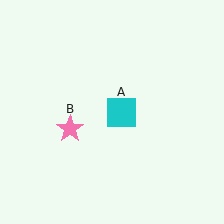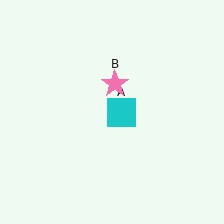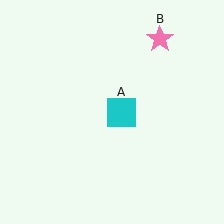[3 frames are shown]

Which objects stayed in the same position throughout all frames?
Cyan square (object A) remained stationary.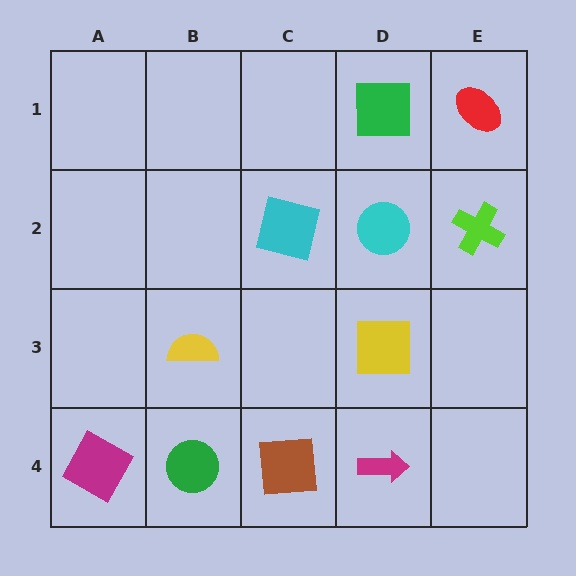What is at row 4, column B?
A green circle.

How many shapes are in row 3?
2 shapes.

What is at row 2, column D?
A cyan circle.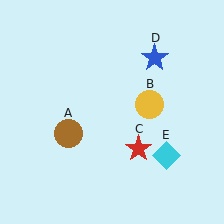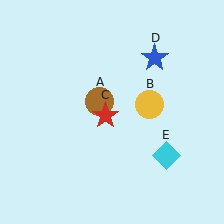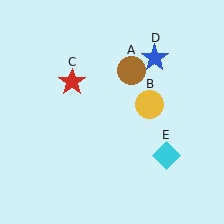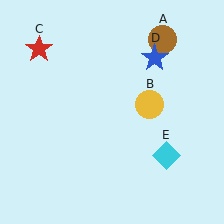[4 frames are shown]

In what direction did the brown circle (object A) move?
The brown circle (object A) moved up and to the right.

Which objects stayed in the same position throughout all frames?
Yellow circle (object B) and blue star (object D) and cyan diamond (object E) remained stationary.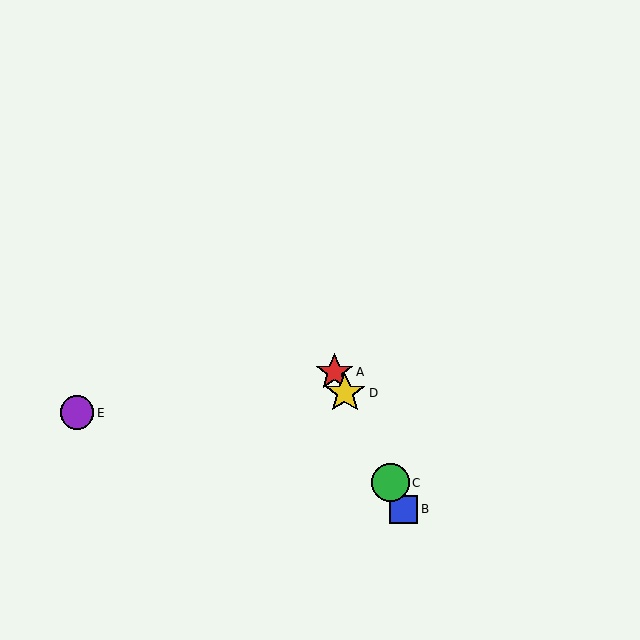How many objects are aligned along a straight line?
4 objects (A, B, C, D) are aligned along a straight line.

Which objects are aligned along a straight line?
Objects A, B, C, D are aligned along a straight line.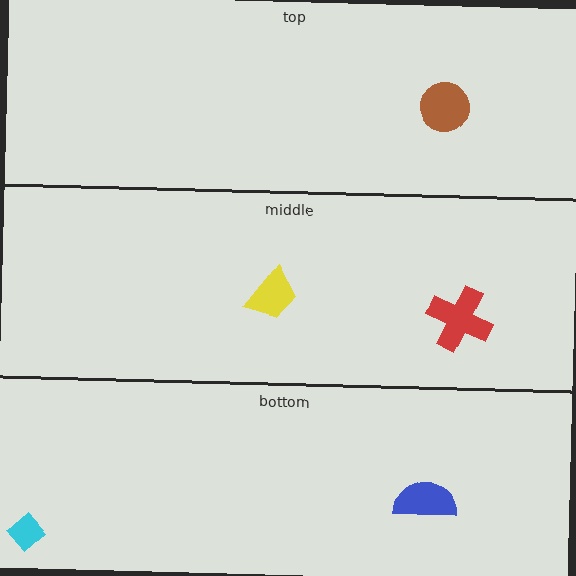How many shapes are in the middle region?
2.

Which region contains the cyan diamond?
The bottom region.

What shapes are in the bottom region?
The cyan diamond, the blue semicircle.